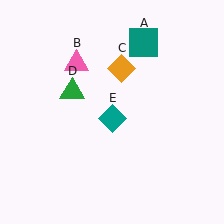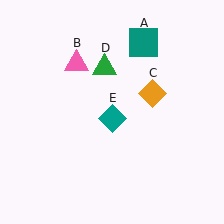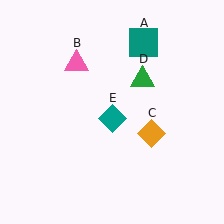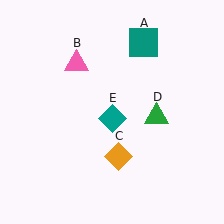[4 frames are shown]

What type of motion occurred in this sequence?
The orange diamond (object C), green triangle (object D) rotated clockwise around the center of the scene.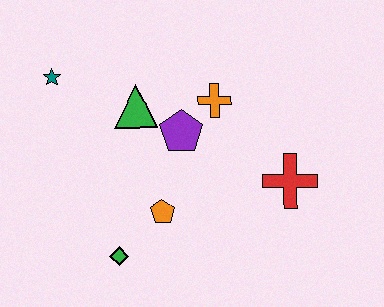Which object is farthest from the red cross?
The teal star is farthest from the red cross.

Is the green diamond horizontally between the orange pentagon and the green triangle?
No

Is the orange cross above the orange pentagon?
Yes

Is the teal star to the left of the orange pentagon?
Yes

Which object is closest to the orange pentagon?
The green diamond is closest to the orange pentagon.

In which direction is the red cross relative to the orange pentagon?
The red cross is to the right of the orange pentagon.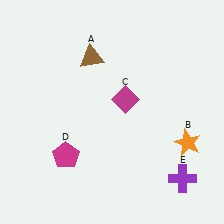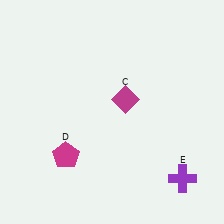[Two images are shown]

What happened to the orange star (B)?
The orange star (B) was removed in Image 2. It was in the bottom-right area of Image 1.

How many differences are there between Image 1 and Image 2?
There are 2 differences between the two images.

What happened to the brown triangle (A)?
The brown triangle (A) was removed in Image 2. It was in the top-left area of Image 1.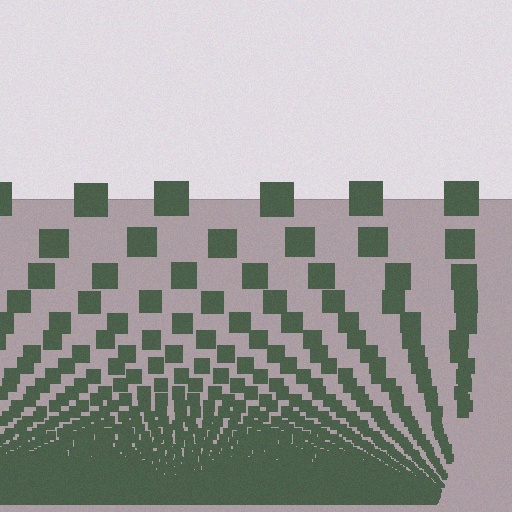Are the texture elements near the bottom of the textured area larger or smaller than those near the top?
Smaller. The gradient is inverted — elements near the bottom are smaller and denser.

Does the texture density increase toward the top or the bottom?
Density increases toward the bottom.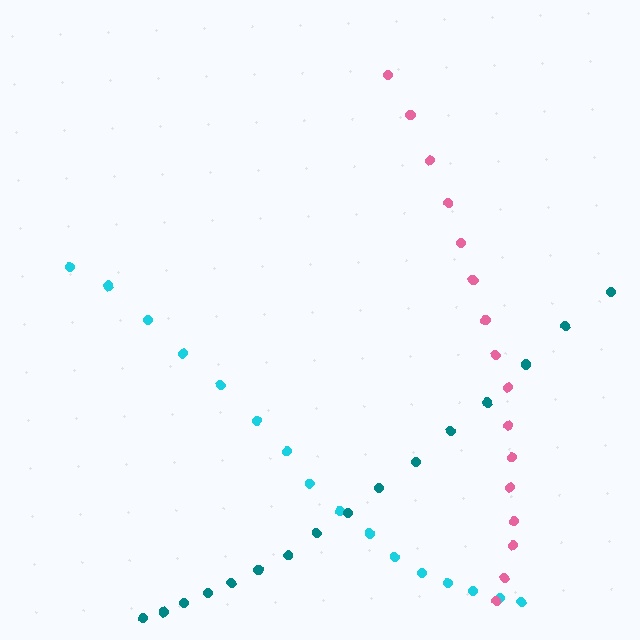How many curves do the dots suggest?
There are 3 distinct paths.